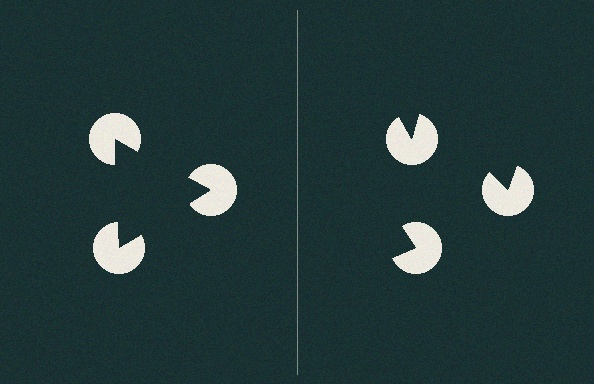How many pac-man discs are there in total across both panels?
6 — 3 on each side.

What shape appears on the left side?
An illusory triangle.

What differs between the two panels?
The pac-man discs are positioned identically on both sides; only the wedge orientations differ. On the left they align to a triangle; on the right they are misaligned.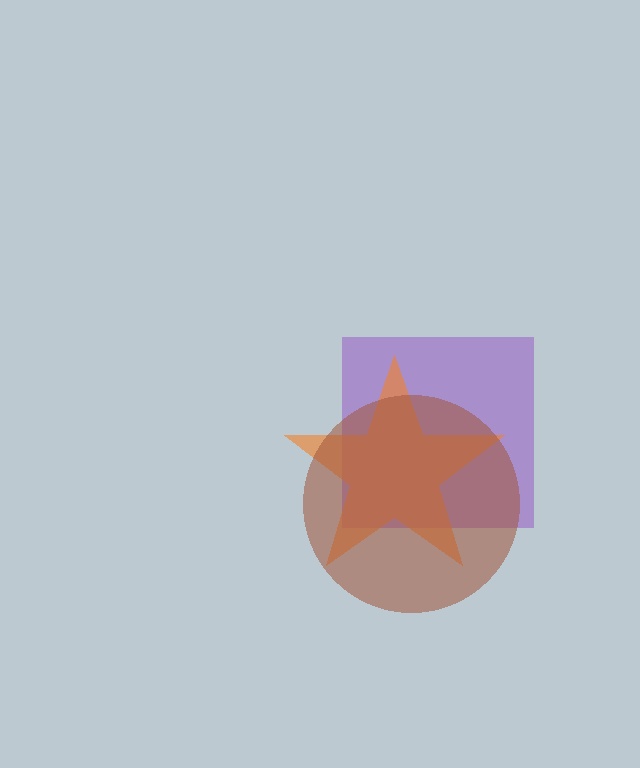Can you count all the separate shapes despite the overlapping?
Yes, there are 3 separate shapes.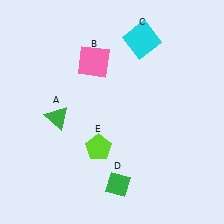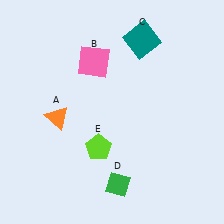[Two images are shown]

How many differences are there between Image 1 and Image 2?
There are 2 differences between the two images.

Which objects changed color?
A changed from green to orange. C changed from cyan to teal.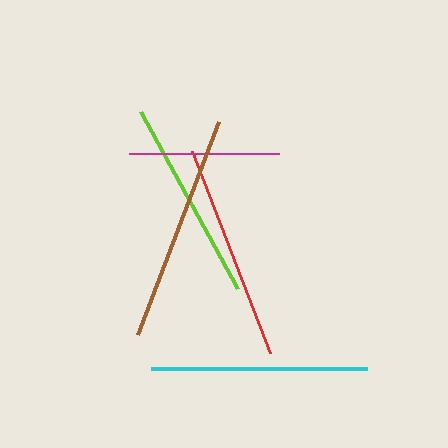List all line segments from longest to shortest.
From longest to shortest: brown, red, cyan, lime, magenta.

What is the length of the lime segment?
The lime segment is approximately 202 pixels long.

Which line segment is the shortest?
The magenta line is the shortest at approximately 150 pixels.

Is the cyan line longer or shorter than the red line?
The red line is longer than the cyan line.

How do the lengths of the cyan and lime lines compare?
The cyan and lime lines are approximately the same length.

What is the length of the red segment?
The red segment is approximately 217 pixels long.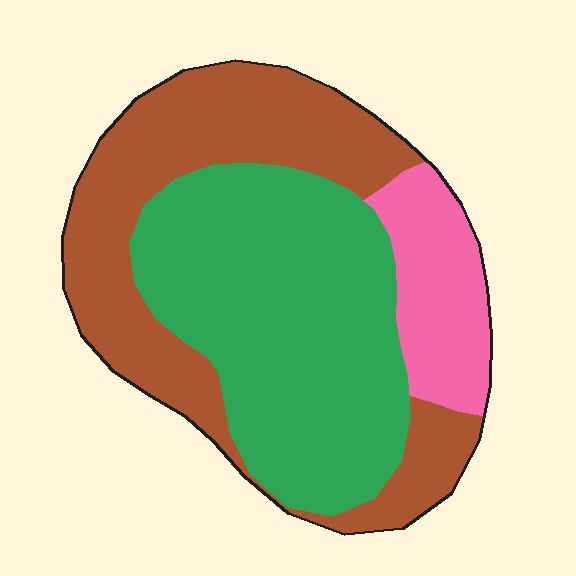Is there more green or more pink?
Green.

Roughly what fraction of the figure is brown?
Brown covers about 40% of the figure.